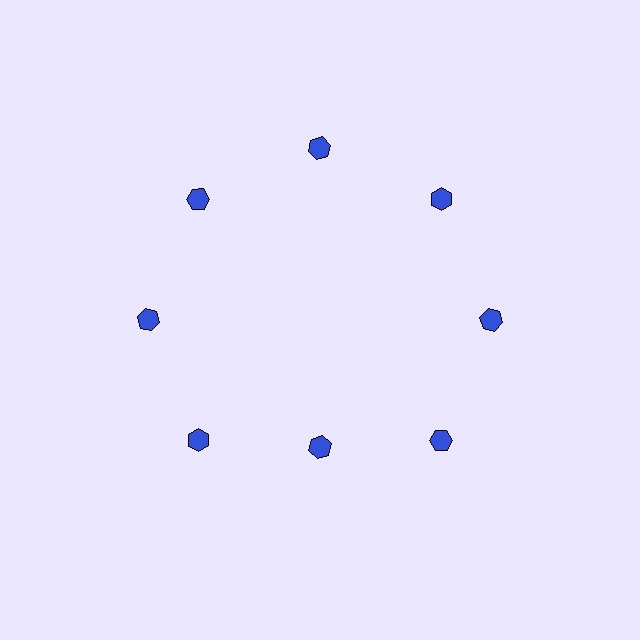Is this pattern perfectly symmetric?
No. The 8 blue hexagons are arranged in a ring, but one element near the 6 o'clock position is pulled inward toward the center, breaking the 8-fold rotational symmetry.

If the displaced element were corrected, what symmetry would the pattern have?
It would have 8-fold rotational symmetry — the pattern would map onto itself every 45 degrees.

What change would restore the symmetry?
The symmetry would be restored by moving it outward, back onto the ring so that all 8 hexagons sit at equal angles and equal distance from the center.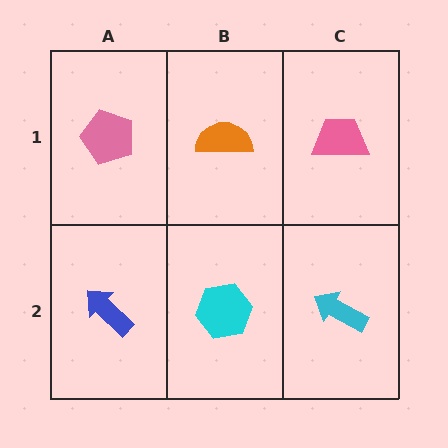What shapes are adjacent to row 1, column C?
A cyan arrow (row 2, column C), an orange semicircle (row 1, column B).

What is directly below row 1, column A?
A blue arrow.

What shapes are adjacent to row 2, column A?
A pink pentagon (row 1, column A), a cyan hexagon (row 2, column B).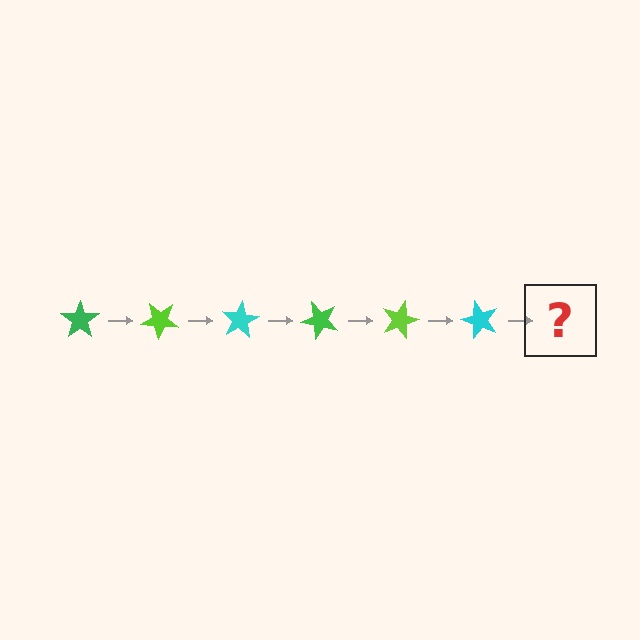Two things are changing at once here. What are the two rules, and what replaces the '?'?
The two rules are that it rotates 40 degrees each step and the color cycles through green, lime, and cyan. The '?' should be a green star, rotated 240 degrees from the start.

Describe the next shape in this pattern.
It should be a green star, rotated 240 degrees from the start.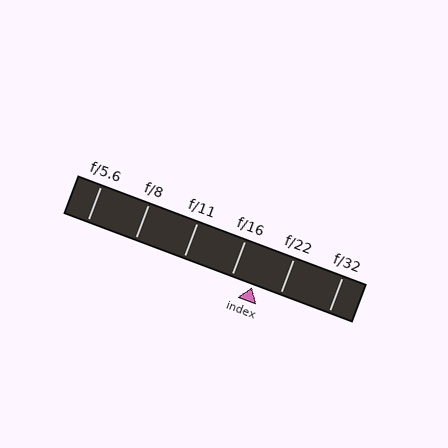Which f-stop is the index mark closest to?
The index mark is closest to f/16.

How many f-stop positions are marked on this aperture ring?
There are 6 f-stop positions marked.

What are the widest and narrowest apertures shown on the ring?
The widest aperture shown is f/5.6 and the narrowest is f/32.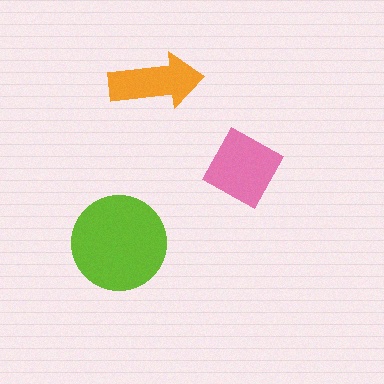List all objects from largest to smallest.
The lime circle, the pink square, the orange arrow.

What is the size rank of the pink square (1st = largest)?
2nd.